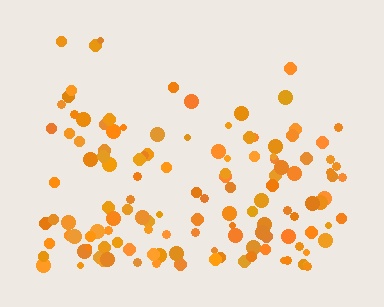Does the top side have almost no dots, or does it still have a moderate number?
Still a moderate number, just noticeably fewer than the bottom.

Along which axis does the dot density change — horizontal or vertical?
Vertical.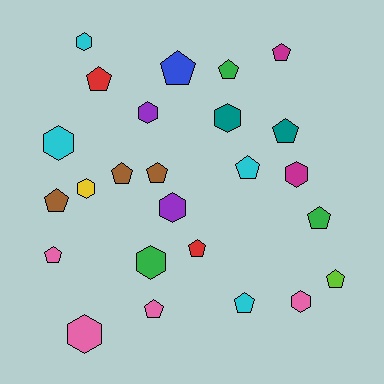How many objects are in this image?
There are 25 objects.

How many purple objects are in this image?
There are 2 purple objects.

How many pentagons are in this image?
There are 15 pentagons.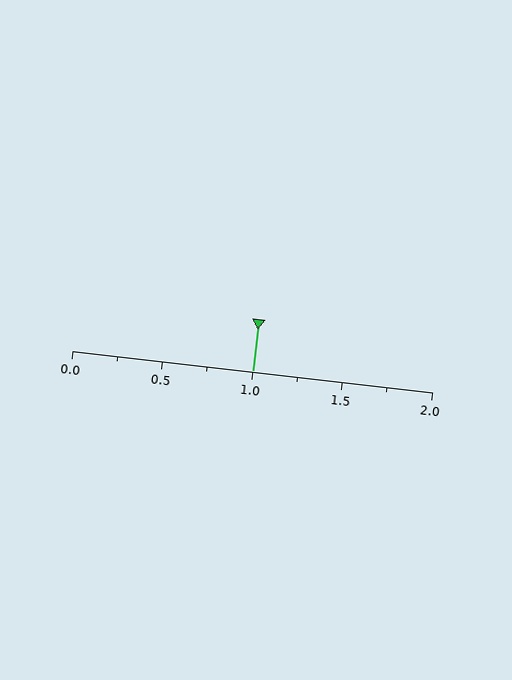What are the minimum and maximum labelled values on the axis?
The axis runs from 0.0 to 2.0.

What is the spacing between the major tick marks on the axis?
The major ticks are spaced 0.5 apart.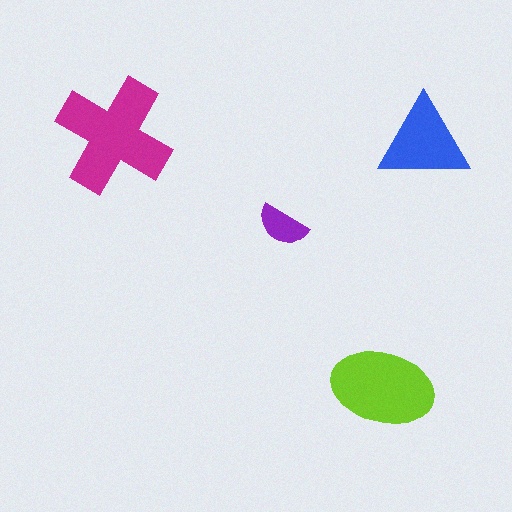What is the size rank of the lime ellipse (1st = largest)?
2nd.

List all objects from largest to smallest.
The magenta cross, the lime ellipse, the blue triangle, the purple semicircle.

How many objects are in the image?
There are 4 objects in the image.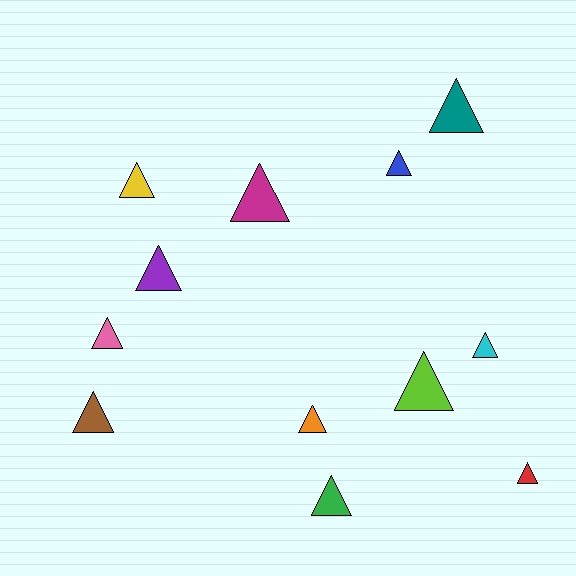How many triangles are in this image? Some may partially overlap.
There are 12 triangles.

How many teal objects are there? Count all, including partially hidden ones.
There is 1 teal object.